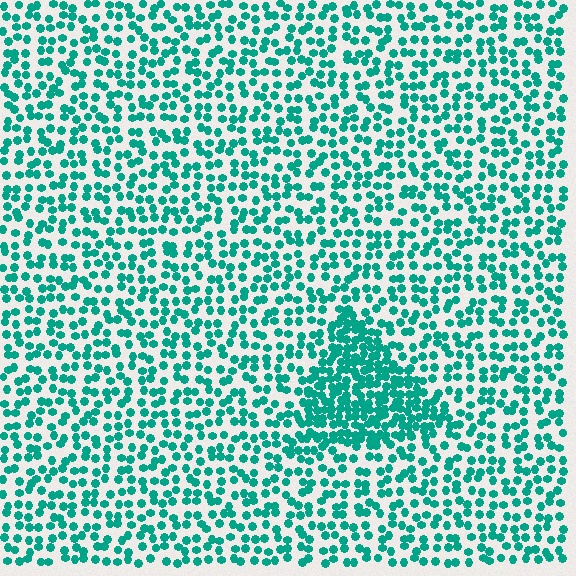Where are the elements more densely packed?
The elements are more densely packed inside the triangle boundary.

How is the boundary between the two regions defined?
The boundary is defined by a change in element density (approximately 2.1x ratio). All elements are the same color, size, and shape.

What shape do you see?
I see a triangle.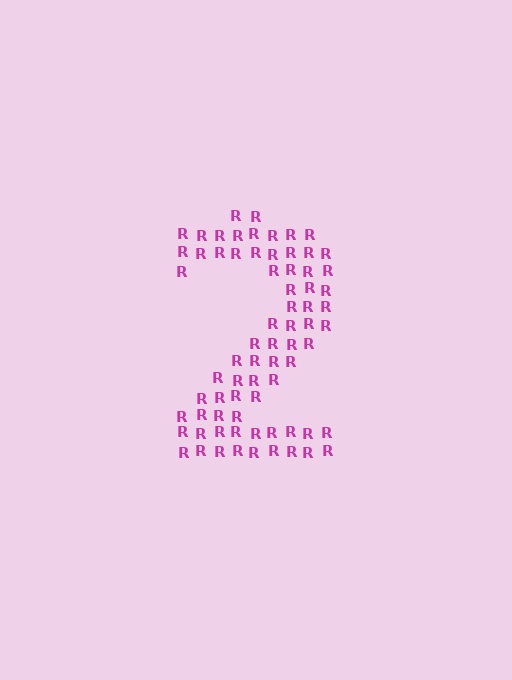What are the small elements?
The small elements are letter R's.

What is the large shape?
The large shape is the digit 2.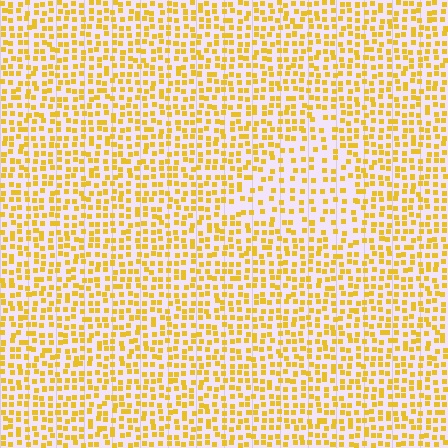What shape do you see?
I see a triangle.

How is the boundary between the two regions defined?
The boundary is defined by a change in element density (approximately 1.7x ratio). All elements are the same color, size, and shape.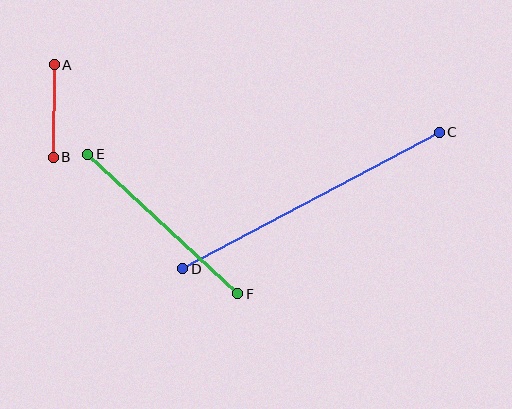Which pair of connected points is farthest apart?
Points C and D are farthest apart.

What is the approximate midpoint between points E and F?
The midpoint is at approximately (163, 224) pixels.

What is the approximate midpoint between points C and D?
The midpoint is at approximately (311, 200) pixels.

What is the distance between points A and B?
The distance is approximately 92 pixels.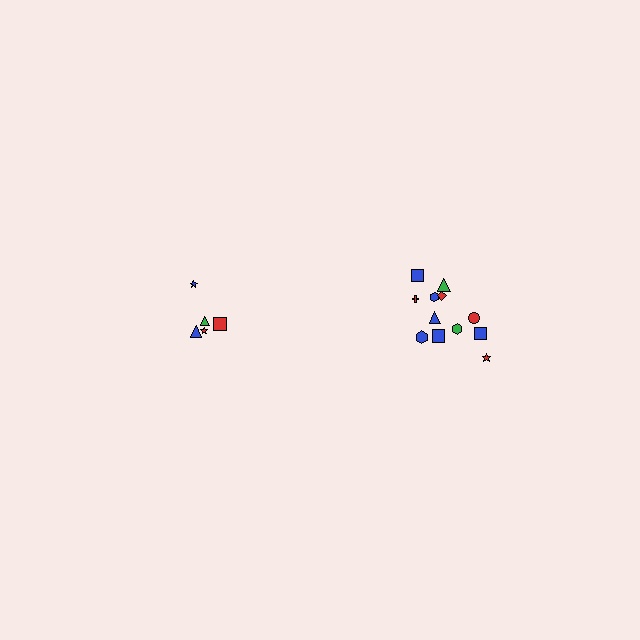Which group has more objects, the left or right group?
The right group.